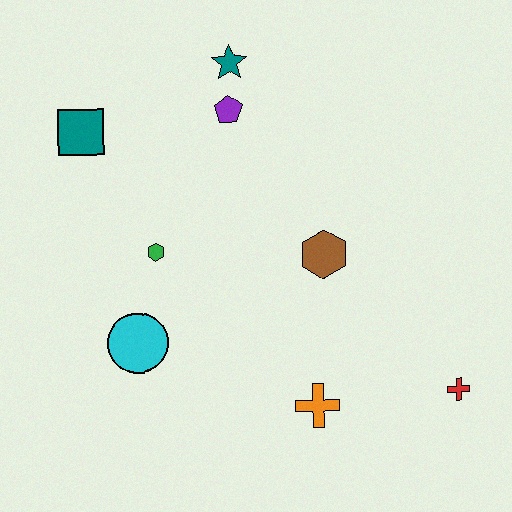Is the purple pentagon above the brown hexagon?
Yes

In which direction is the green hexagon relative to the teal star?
The green hexagon is below the teal star.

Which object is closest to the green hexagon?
The cyan circle is closest to the green hexagon.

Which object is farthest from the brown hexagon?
The teal square is farthest from the brown hexagon.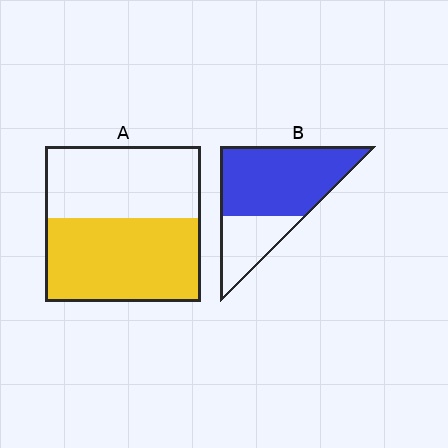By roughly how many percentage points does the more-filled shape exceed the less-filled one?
By roughly 15 percentage points (B over A).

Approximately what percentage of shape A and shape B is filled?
A is approximately 55% and B is approximately 70%.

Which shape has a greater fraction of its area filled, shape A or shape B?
Shape B.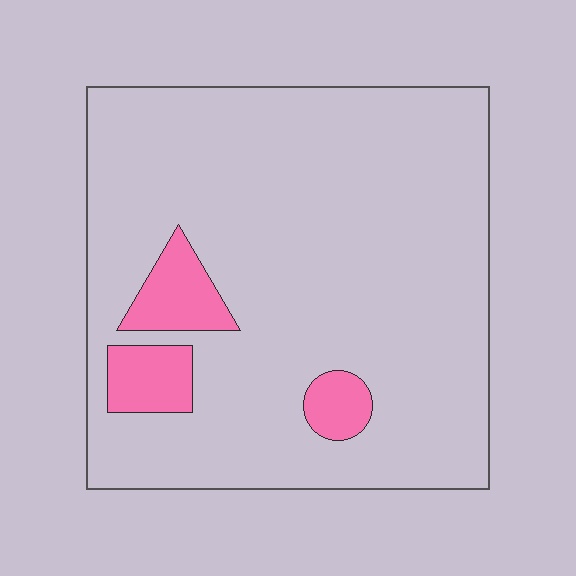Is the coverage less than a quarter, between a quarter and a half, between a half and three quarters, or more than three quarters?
Less than a quarter.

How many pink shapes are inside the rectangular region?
3.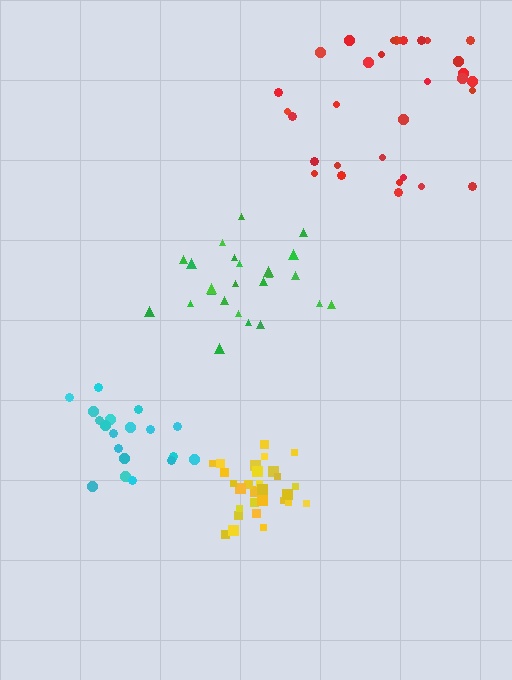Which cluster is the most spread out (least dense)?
Red.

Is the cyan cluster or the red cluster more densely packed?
Cyan.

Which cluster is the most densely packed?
Yellow.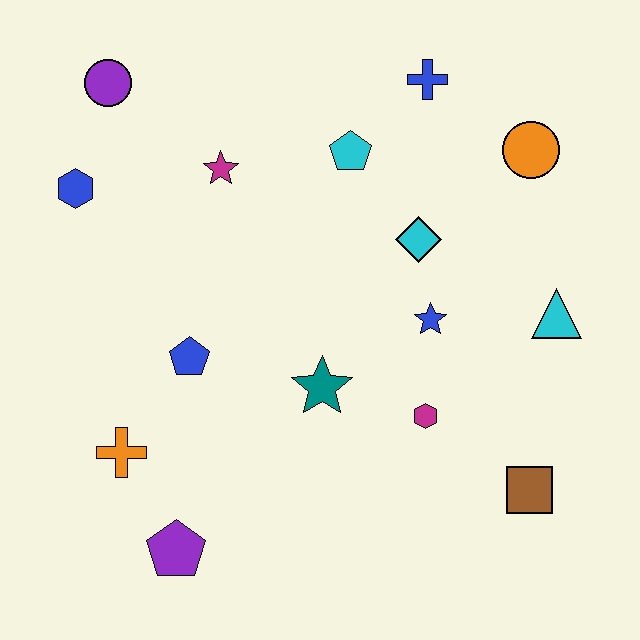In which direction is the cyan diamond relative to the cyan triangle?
The cyan diamond is to the left of the cyan triangle.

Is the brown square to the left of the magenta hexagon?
No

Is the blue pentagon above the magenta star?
No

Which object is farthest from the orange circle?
The purple pentagon is farthest from the orange circle.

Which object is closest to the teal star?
The magenta hexagon is closest to the teal star.